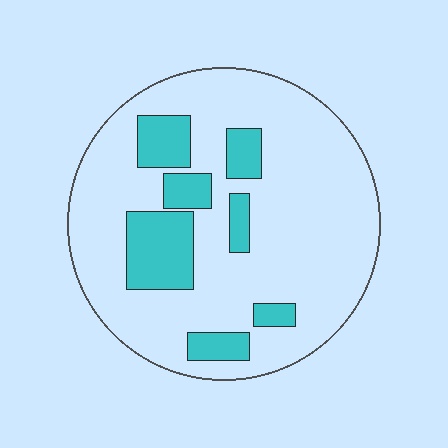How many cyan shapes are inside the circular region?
7.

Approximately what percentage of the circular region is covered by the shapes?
Approximately 20%.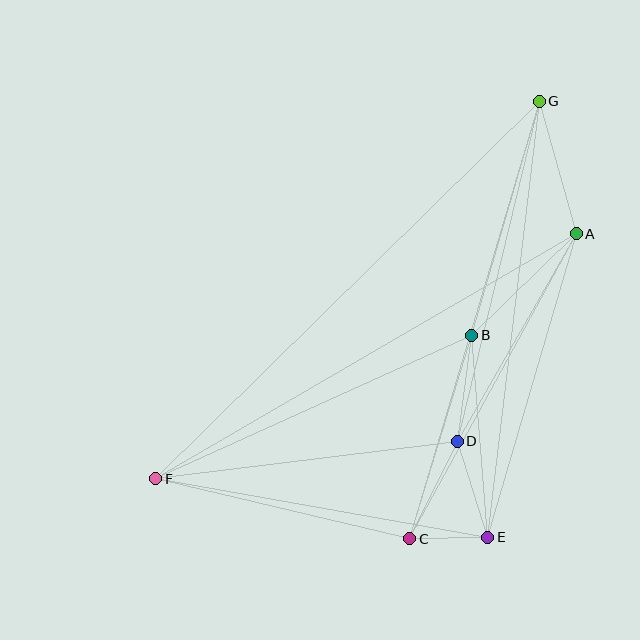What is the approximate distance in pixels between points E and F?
The distance between E and F is approximately 337 pixels.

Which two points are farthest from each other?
Points F and G are farthest from each other.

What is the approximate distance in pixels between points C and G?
The distance between C and G is approximately 456 pixels.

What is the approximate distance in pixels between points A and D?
The distance between A and D is approximately 239 pixels.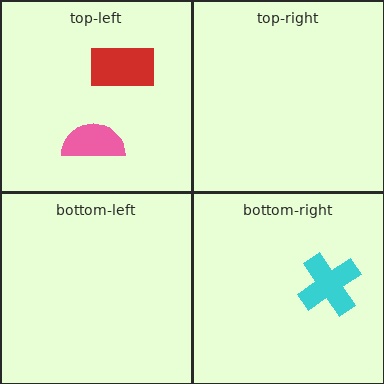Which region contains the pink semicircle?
The top-left region.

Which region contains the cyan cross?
The bottom-right region.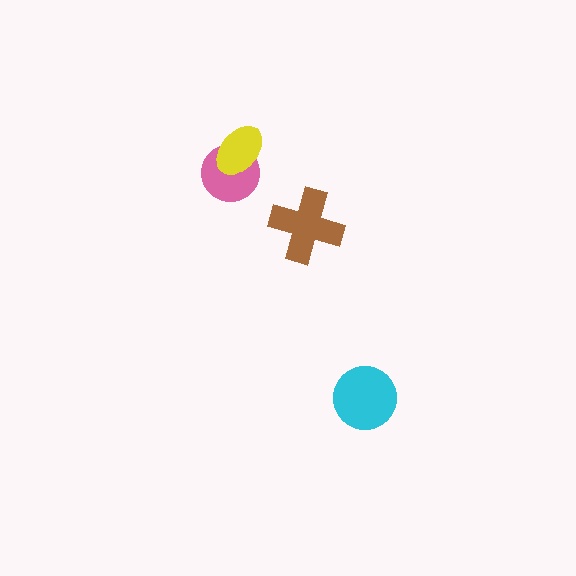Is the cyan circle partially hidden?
No, no other shape covers it.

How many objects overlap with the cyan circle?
0 objects overlap with the cyan circle.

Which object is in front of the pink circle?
The yellow ellipse is in front of the pink circle.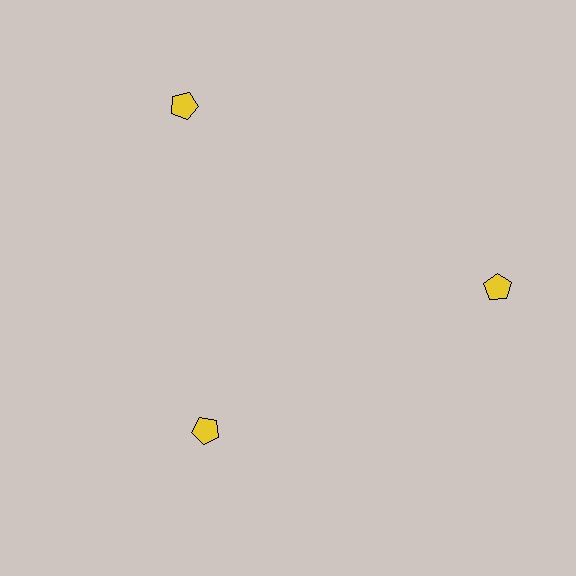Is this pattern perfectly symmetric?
No. The 3 yellow pentagons are arranged in a ring, but one element near the 7 o'clock position is pulled inward toward the center, breaking the 3-fold rotational symmetry.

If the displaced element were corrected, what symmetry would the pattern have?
It would have 3-fold rotational symmetry — the pattern would map onto itself every 120 degrees.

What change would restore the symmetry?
The symmetry would be restored by moving it outward, back onto the ring so that all 3 pentagons sit at equal angles and equal distance from the center.